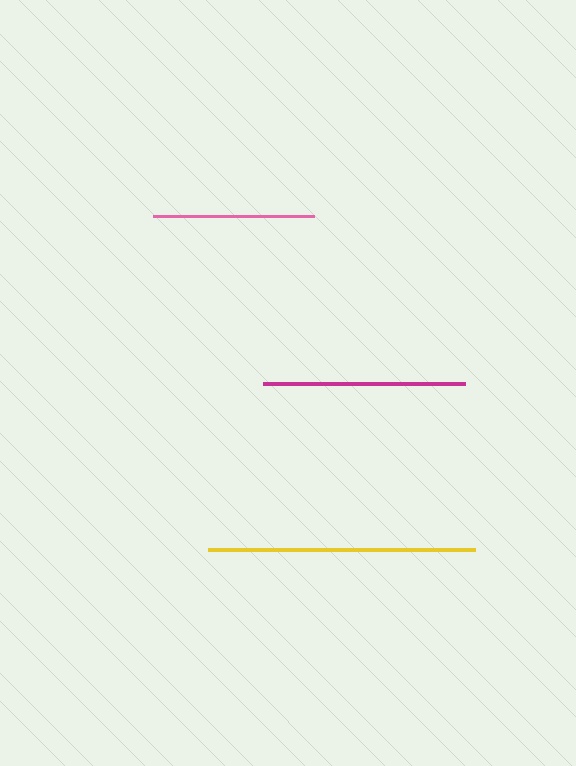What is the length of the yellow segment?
The yellow segment is approximately 267 pixels long.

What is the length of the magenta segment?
The magenta segment is approximately 202 pixels long.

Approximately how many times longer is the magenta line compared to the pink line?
The magenta line is approximately 1.3 times the length of the pink line.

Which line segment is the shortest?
The pink line is the shortest at approximately 161 pixels.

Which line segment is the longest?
The yellow line is the longest at approximately 267 pixels.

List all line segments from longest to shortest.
From longest to shortest: yellow, magenta, pink.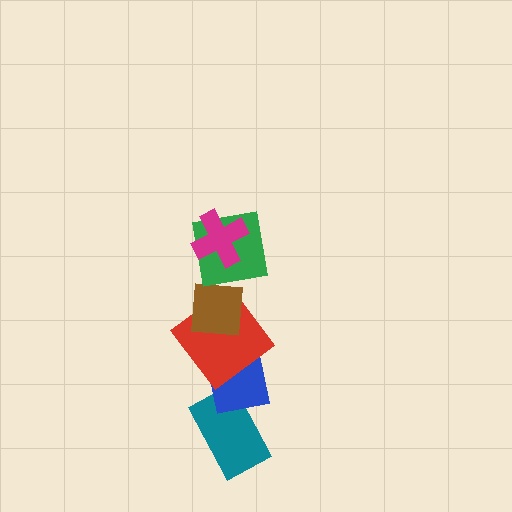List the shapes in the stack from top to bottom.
From top to bottom: the magenta cross, the green square, the brown square, the red diamond, the blue square, the teal rectangle.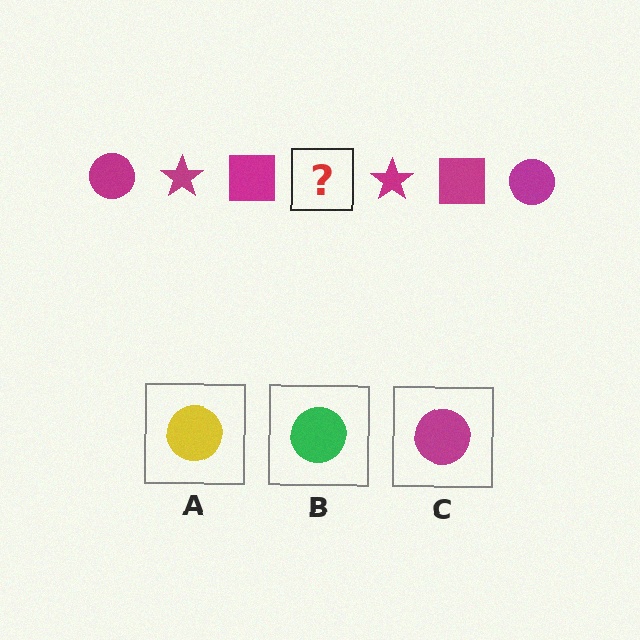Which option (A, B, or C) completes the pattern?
C.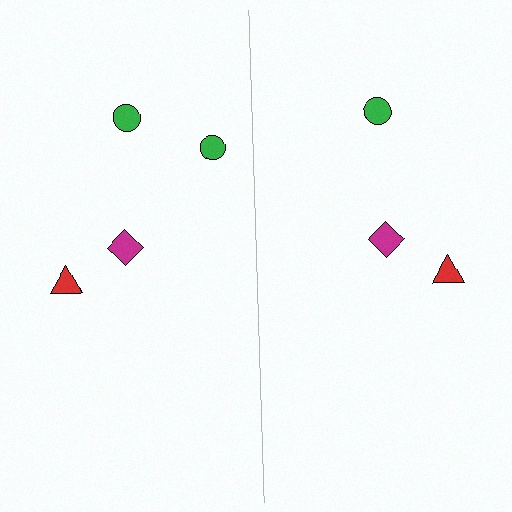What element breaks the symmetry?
A green circle is missing from the right side.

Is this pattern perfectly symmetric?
No, the pattern is not perfectly symmetric. A green circle is missing from the right side.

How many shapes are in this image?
There are 7 shapes in this image.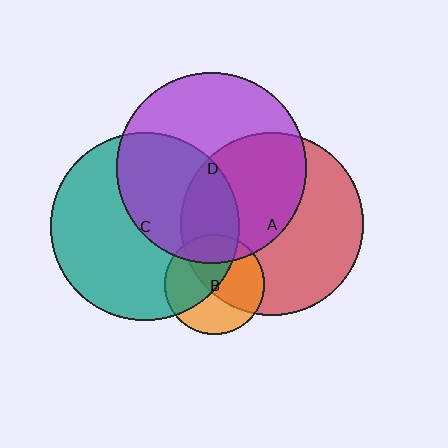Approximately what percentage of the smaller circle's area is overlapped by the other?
Approximately 50%.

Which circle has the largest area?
Circle D (purple).